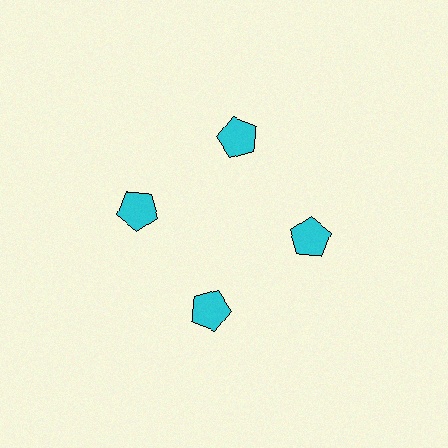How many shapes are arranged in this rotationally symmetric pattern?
There are 4 shapes, arranged in 4 groups of 1.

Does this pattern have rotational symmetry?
Yes, this pattern has 4-fold rotational symmetry. It looks the same after rotating 90 degrees around the center.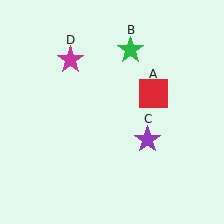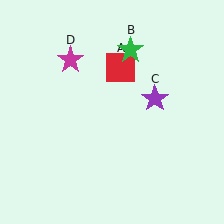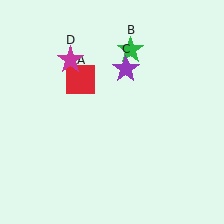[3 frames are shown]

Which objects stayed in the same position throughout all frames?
Green star (object B) and magenta star (object D) remained stationary.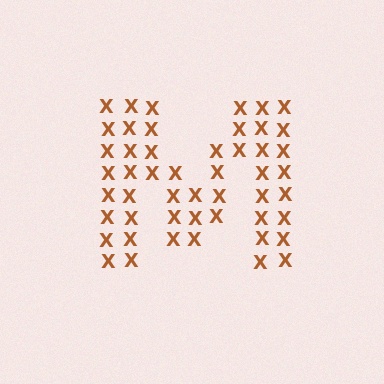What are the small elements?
The small elements are letter X's.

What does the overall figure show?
The overall figure shows the letter M.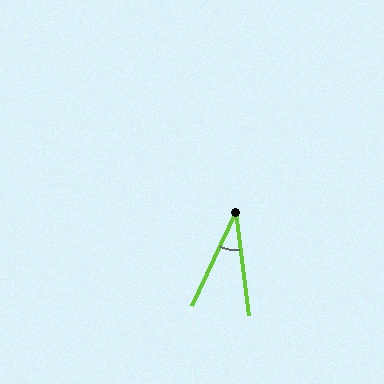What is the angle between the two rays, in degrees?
Approximately 32 degrees.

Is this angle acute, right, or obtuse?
It is acute.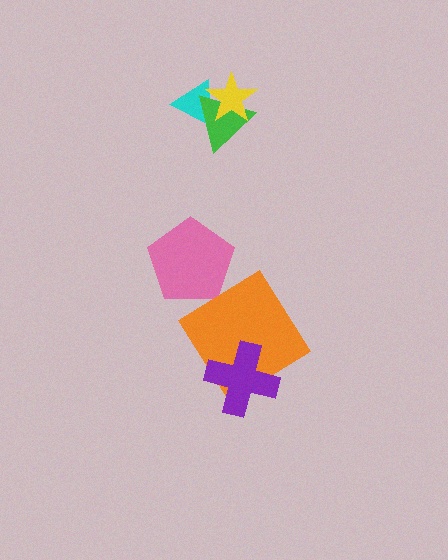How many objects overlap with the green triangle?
2 objects overlap with the green triangle.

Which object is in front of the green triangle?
The yellow star is in front of the green triangle.